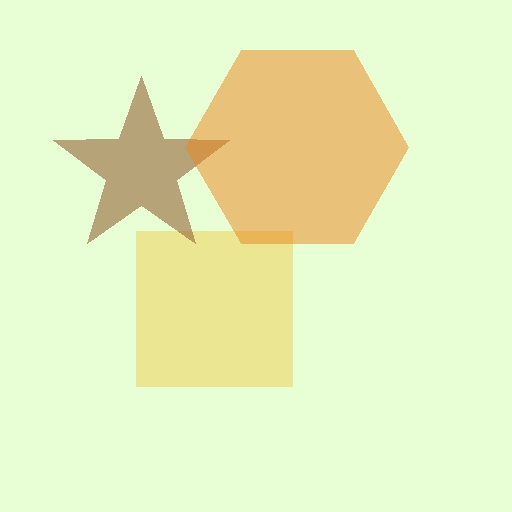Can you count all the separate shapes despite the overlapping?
Yes, there are 3 separate shapes.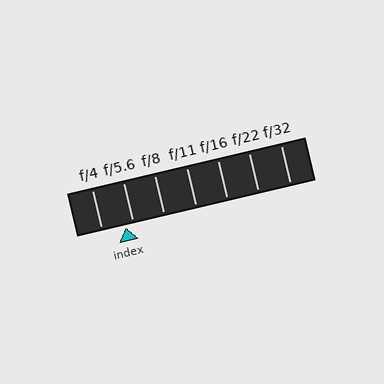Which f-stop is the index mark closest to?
The index mark is closest to f/5.6.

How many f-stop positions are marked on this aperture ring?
There are 7 f-stop positions marked.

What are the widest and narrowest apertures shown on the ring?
The widest aperture shown is f/4 and the narrowest is f/32.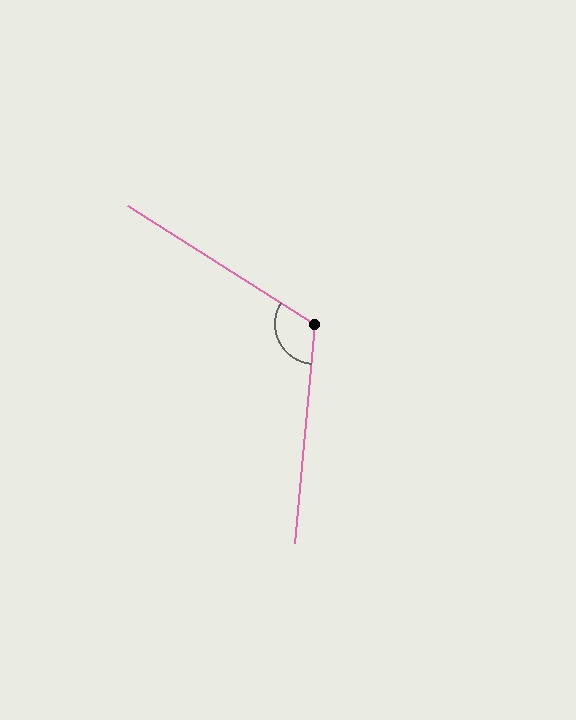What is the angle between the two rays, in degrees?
Approximately 117 degrees.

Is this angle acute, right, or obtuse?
It is obtuse.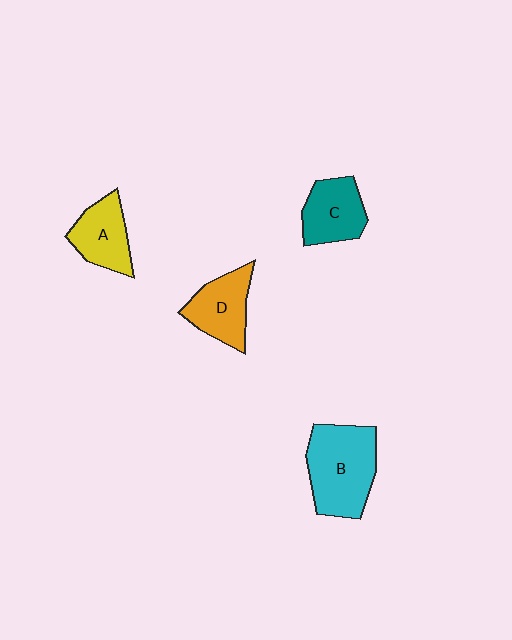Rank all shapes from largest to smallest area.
From largest to smallest: B (cyan), D (orange), C (teal), A (yellow).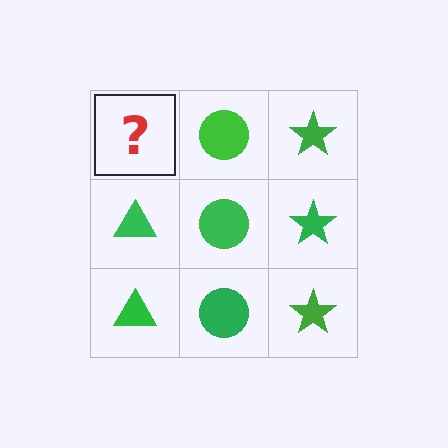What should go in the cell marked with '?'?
The missing cell should contain a green triangle.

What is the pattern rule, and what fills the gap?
The rule is that each column has a consistent shape. The gap should be filled with a green triangle.